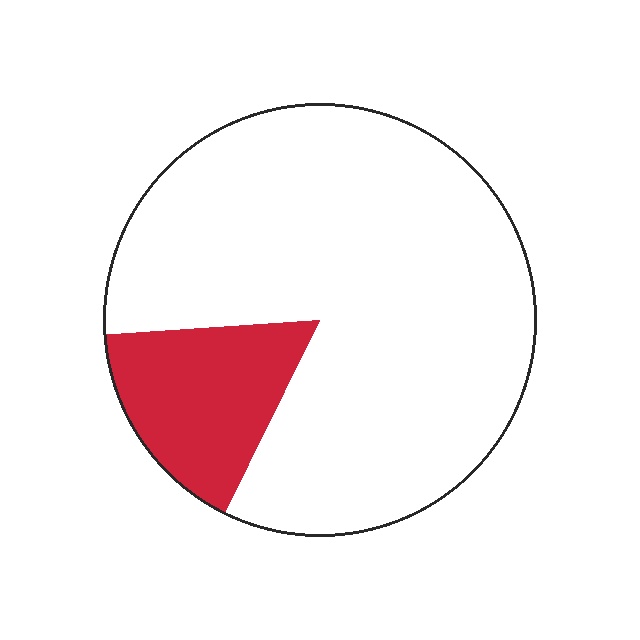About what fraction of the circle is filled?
About one sixth (1/6).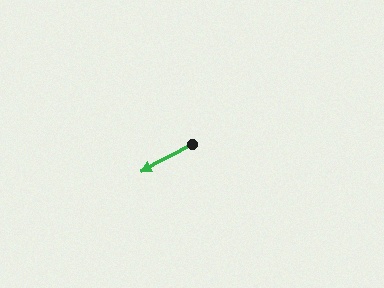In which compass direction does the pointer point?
Southwest.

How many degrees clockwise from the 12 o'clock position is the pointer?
Approximately 242 degrees.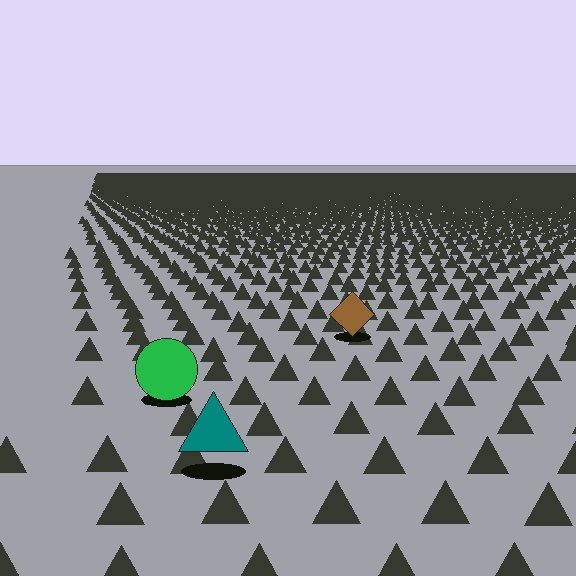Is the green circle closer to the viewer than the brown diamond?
Yes. The green circle is closer — you can tell from the texture gradient: the ground texture is coarser near it.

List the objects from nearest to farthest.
From nearest to farthest: the teal triangle, the green circle, the brown diamond.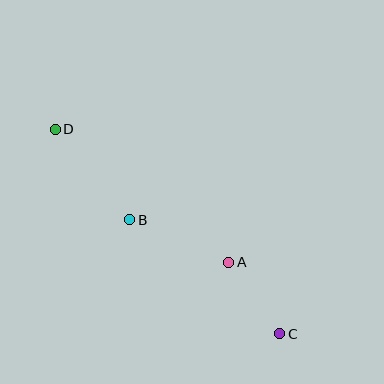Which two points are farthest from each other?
Points C and D are farthest from each other.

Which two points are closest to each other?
Points A and C are closest to each other.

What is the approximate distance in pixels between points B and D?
The distance between B and D is approximately 117 pixels.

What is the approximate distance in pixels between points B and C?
The distance between B and C is approximately 189 pixels.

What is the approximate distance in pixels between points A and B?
The distance between A and B is approximately 108 pixels.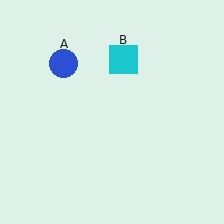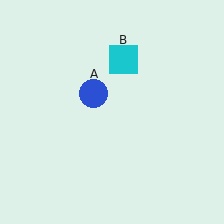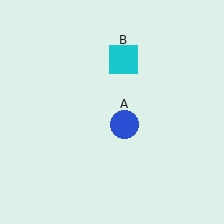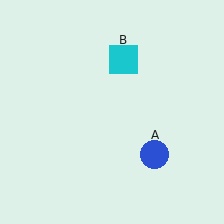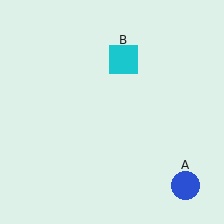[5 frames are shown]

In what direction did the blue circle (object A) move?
The blue circle (object A) moved down and to the right.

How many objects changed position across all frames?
1 object changed position: blue circle (object A).